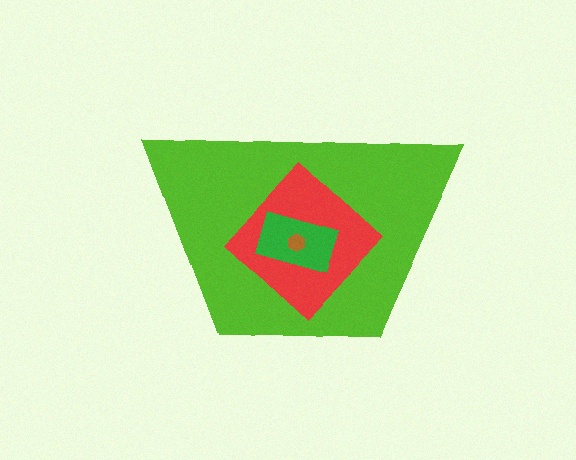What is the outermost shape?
The lime trapezoid.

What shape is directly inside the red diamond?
The green rectangle.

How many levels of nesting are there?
4.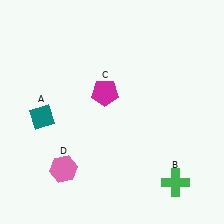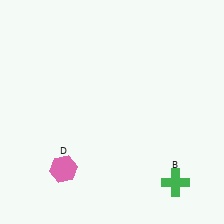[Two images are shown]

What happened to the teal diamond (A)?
The teal diamond (A) was removed in Image 2. It was in the bottom-left area of Image 1.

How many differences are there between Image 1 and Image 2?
There are 2 differences between the two images.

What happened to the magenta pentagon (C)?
The magenta pentagon (C) was removed in Image 2. It was in the top-left area of Image 1.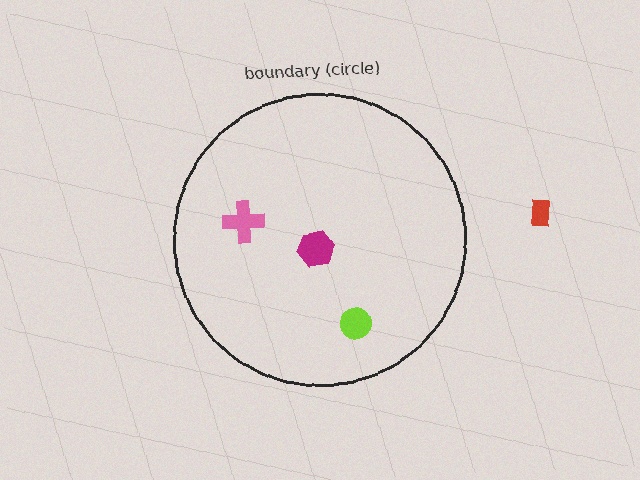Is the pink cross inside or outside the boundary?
Inside.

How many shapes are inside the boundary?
3 inside, 1 outside.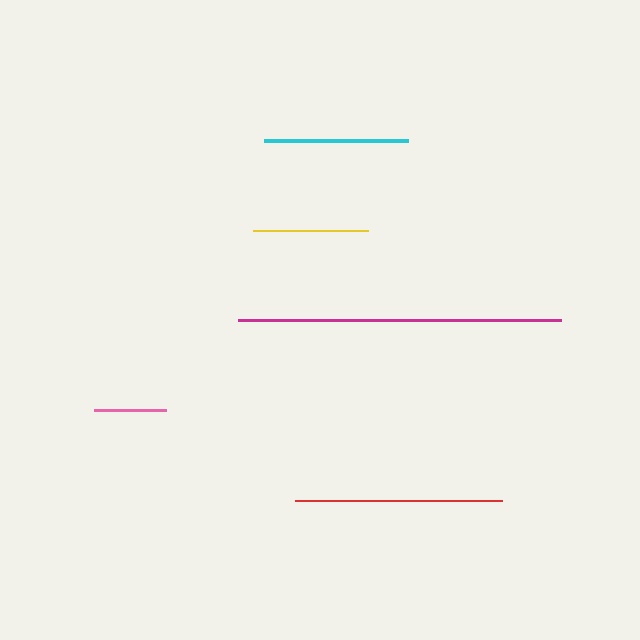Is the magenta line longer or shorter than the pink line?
The magenta line is longer than the pink line.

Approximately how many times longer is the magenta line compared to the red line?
The magenta line is approximately 1.6 times the length of the red line.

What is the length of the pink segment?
The pink segment is approximately 72 pixels long.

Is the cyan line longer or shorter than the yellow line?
The cyan line is longer than the yellow line.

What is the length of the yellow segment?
The yellow segment is approximately 115 pixels long.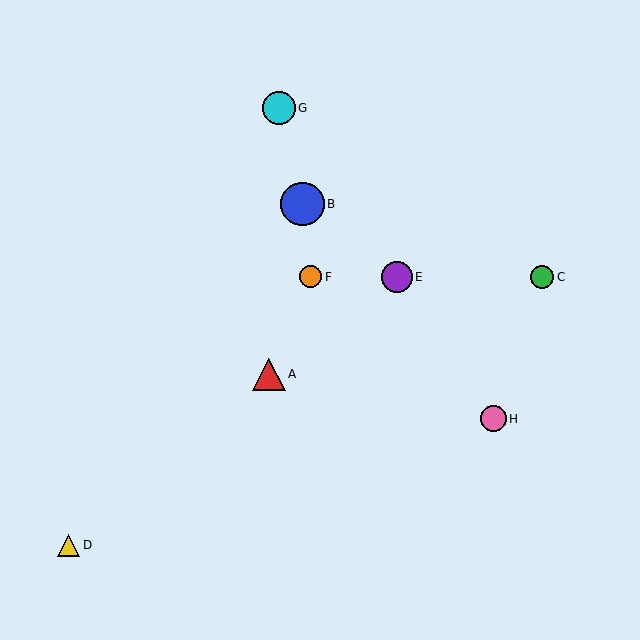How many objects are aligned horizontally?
3 objects (C, E, F) are aligned horizontally.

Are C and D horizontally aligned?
No, C is at y≈277 and D is at y≈545.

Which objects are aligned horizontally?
Objects C, E, F are aligned horizontally.